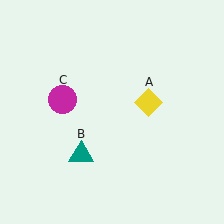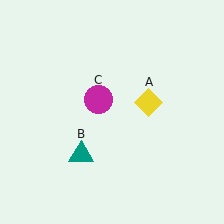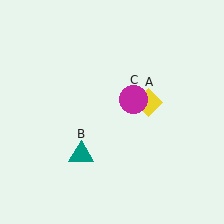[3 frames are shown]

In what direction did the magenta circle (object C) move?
The magenta circle (object C) moved right.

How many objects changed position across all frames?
1 object changed position: magenta circle (object C).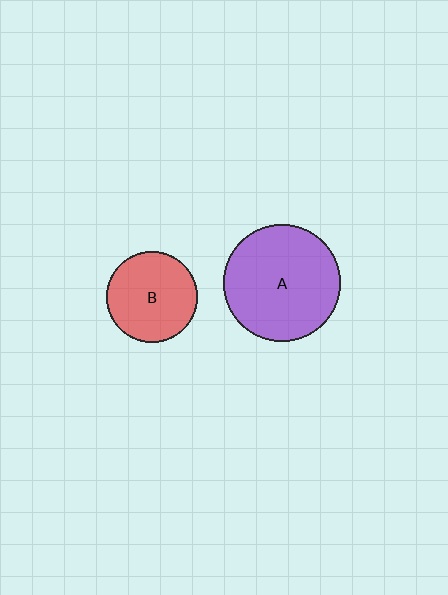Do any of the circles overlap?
No, none of the circles overlap.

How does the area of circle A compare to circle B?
Approximately 1.7 times.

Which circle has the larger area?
Circle A (purple).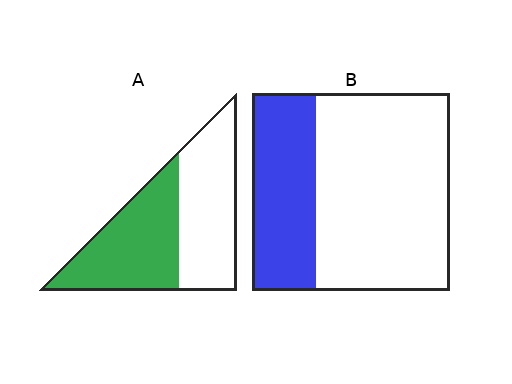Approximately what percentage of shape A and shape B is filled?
A is approximately 50% and B is approximately 30%.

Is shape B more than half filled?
No.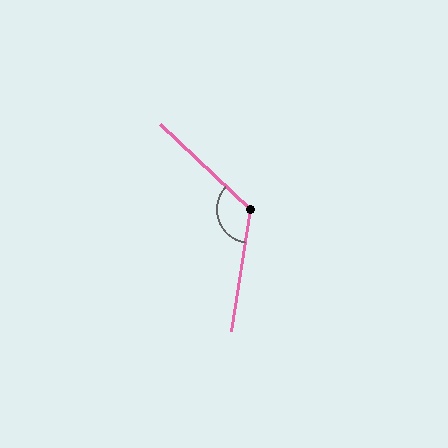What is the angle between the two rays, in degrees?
Approximately 124 degrees.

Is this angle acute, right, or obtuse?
It is obtuse.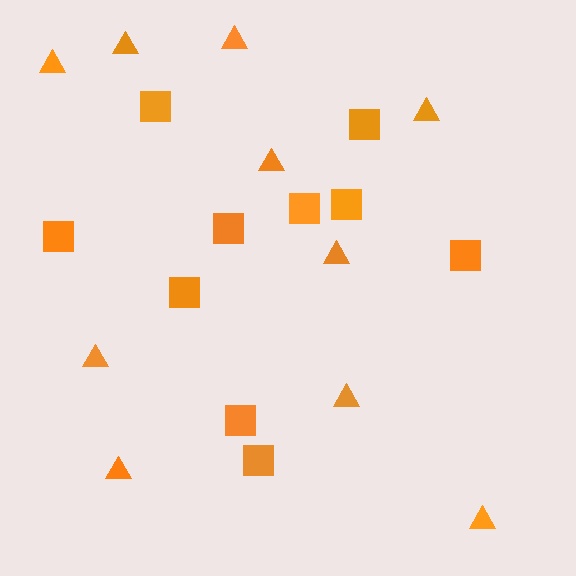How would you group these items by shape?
There are 2 groups: one group of triangles (10) and one group of squares (10).